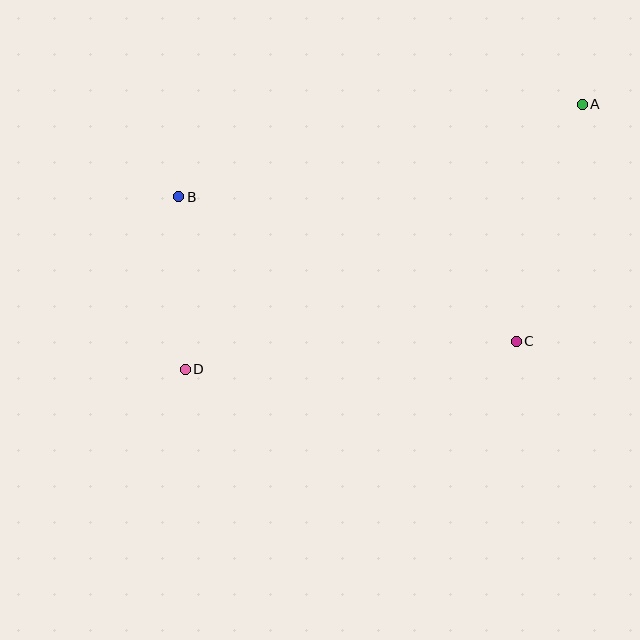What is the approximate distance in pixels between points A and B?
The distance between A and B is approximately 414 pixels.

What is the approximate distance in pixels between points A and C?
The distance between A and C is approximately 246 pixels.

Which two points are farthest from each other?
Points A and D are farthest from each other.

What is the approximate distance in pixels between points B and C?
The distance between B and C is approximately 367 pixels.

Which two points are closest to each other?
Points B and D are closest to each other.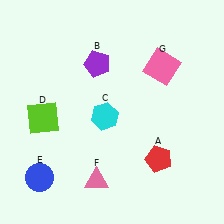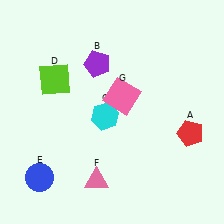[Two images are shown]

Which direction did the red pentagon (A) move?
The red pentagon (A) moved right.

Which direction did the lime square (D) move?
The lime square (D) moved up.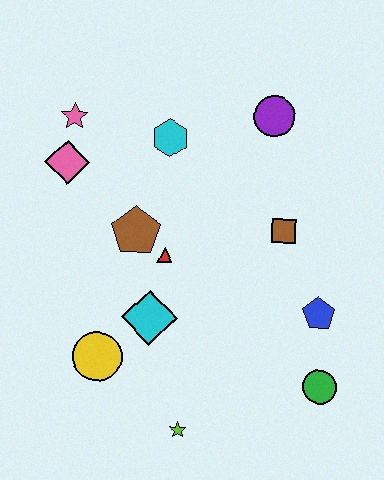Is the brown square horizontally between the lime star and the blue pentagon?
Yes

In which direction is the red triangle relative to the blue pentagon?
The red triangle is to the left of the blue pentagon.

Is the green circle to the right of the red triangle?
Yes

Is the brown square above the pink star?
No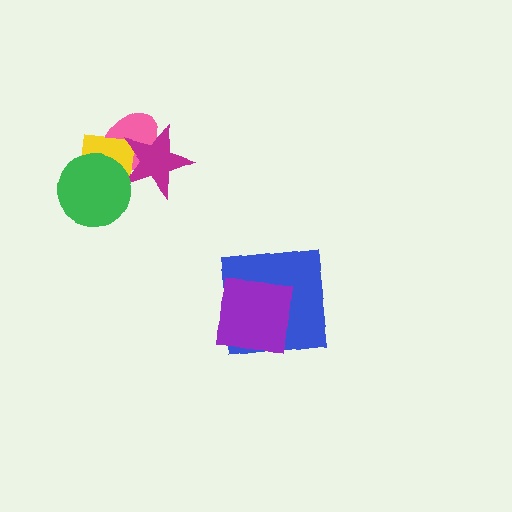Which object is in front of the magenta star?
The green circle is in front of the magenta star.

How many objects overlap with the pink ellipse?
3 objects overlap with the pink ellipse.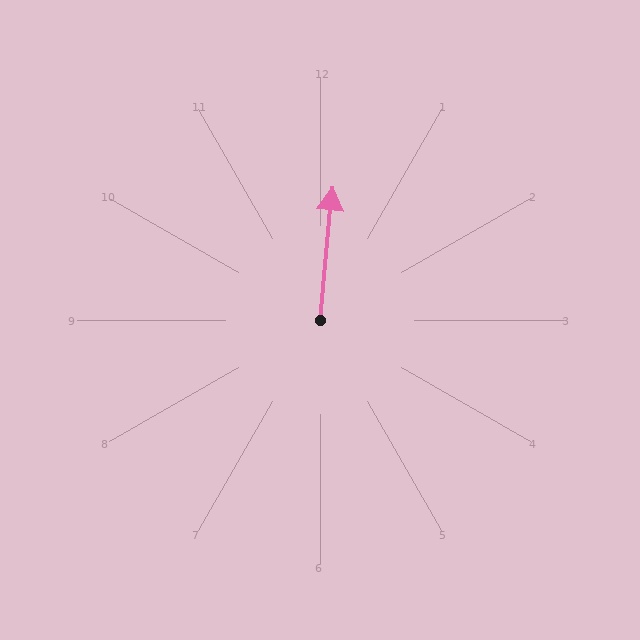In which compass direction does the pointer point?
North.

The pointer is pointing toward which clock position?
Roughly 12 o'clock.